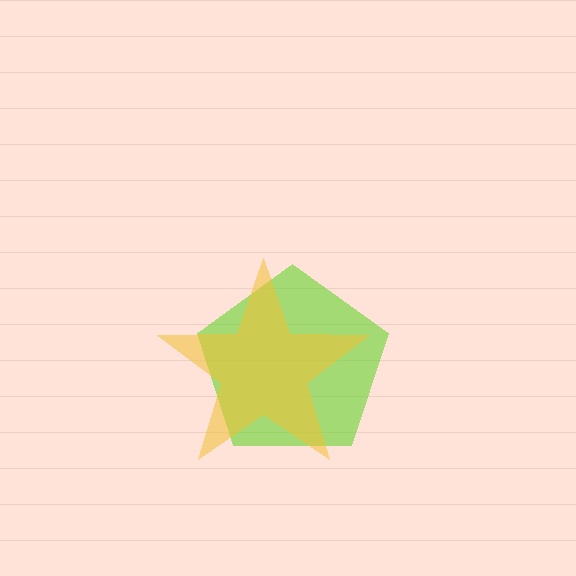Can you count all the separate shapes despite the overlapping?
Yes, there are 2 separate shapes.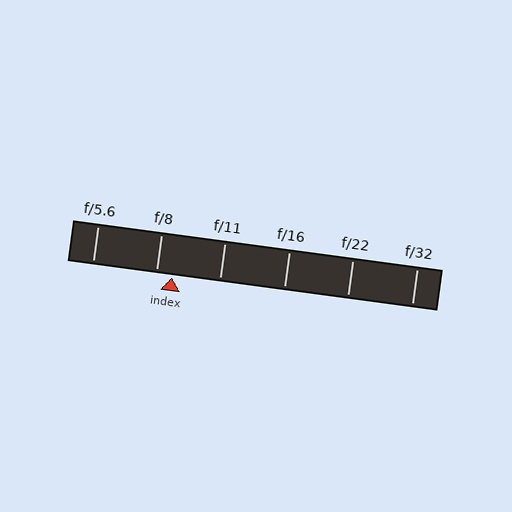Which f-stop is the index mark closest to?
The index mark is closest to f/8.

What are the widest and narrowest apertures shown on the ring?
The widest aperture shown is f/5.6 and the narrowest is f/32.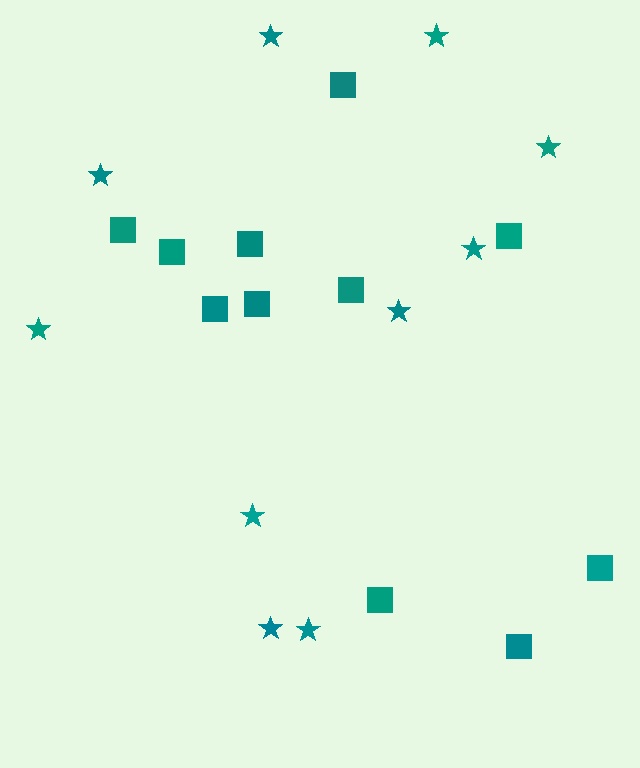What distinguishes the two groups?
There are 2 groups: one group of stars (10) and one group of squares (11).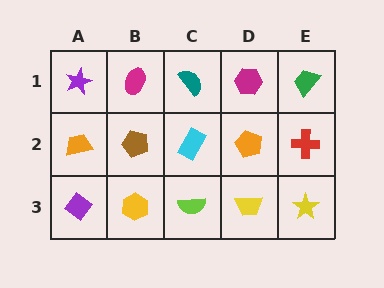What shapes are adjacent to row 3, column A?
An orange trapezoid (row 2, column A), a yellow hexagon (row 3, column B).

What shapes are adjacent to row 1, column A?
An orange trapezoid (row 2, column A), a magenta ellipse (row 1, column B).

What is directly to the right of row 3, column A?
A yellow hexagon.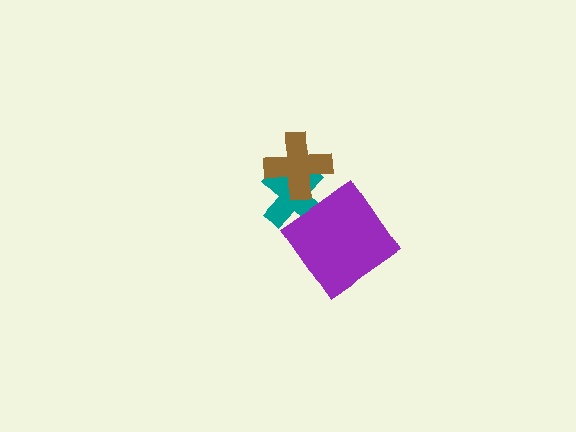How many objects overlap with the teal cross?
2 objects overlap with the teal cross.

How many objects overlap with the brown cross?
1 object overlaps with the brown cross.